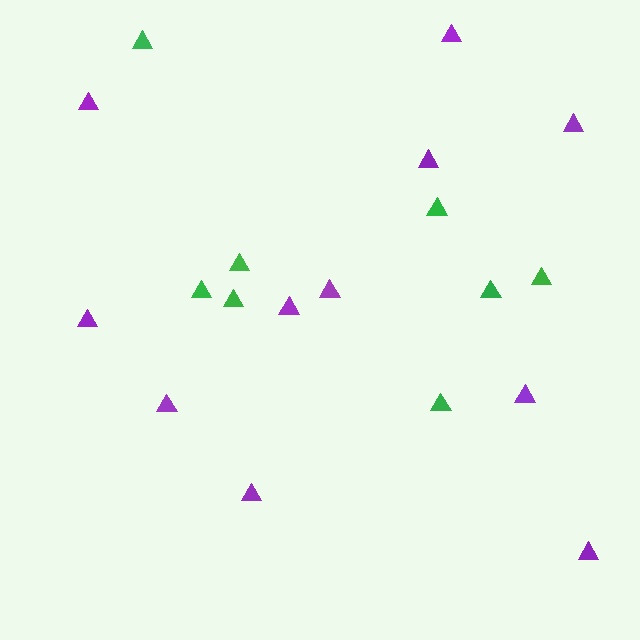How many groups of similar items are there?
There are 2 groups: one group of green triangles (8) and one group of purple triangles (11).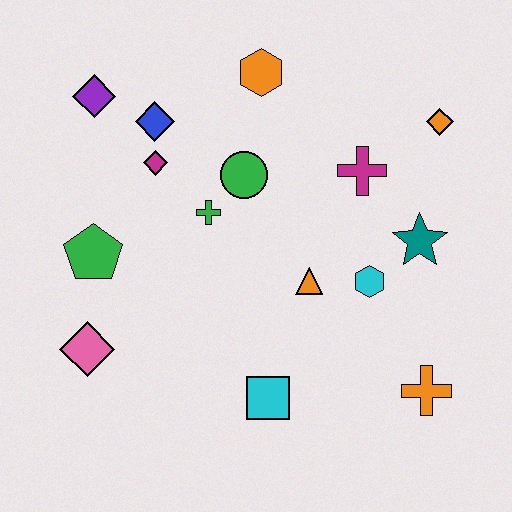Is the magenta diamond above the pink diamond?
Yes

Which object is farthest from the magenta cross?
The pink diamond is farthest from the magenta cross.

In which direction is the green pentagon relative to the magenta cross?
The green pentagon is to the left of the magenta cross.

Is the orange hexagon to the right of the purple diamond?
Yes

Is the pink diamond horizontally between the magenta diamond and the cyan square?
No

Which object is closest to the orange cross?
The cyan hexagon is closest to the orange cross.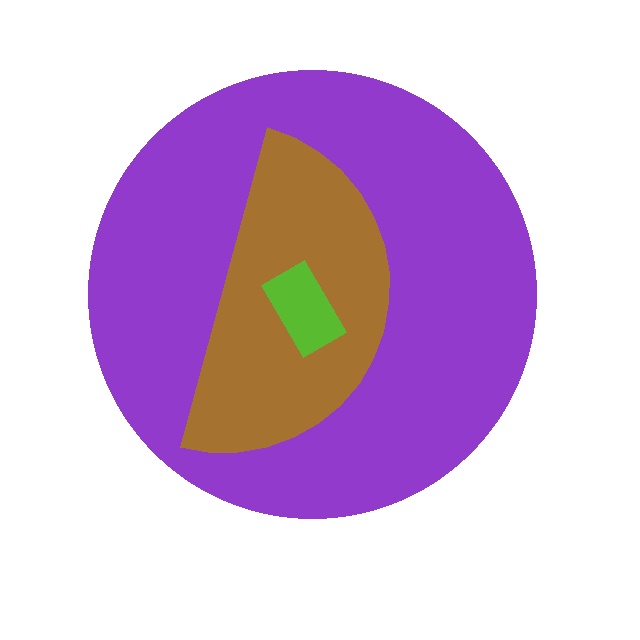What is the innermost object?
The lime rectangle.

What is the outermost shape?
The purple circle.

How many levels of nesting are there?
3.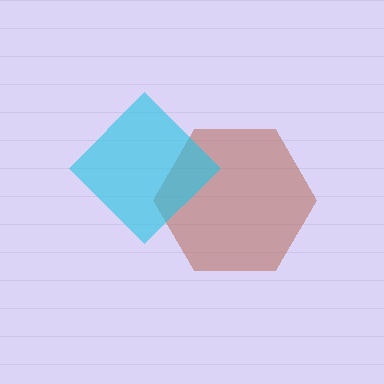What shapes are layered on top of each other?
The layered shapes are: a brown hexagon, a cyan diamond.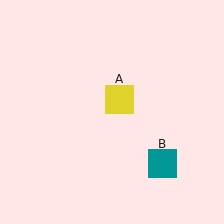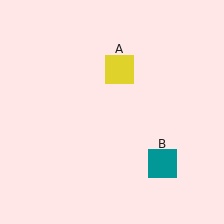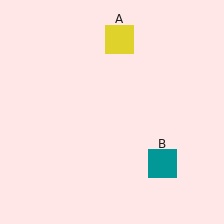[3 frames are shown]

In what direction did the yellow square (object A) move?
The yellow square (object A) moved up.